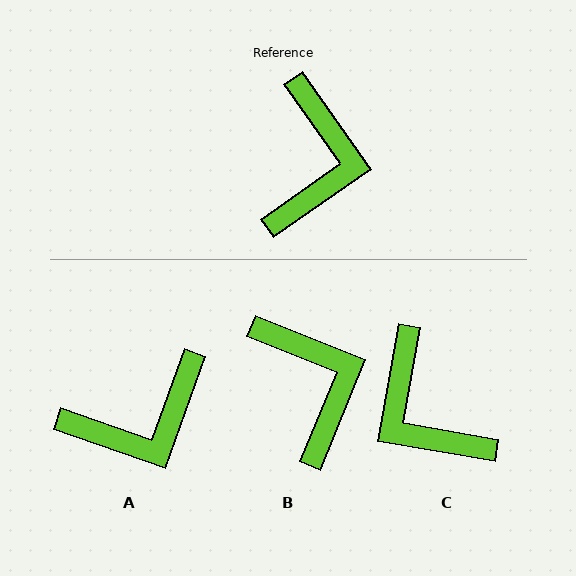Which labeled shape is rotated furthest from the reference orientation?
C, about 135 degrees away.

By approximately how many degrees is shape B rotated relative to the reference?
Approximately 33 degrees counter-clockwise.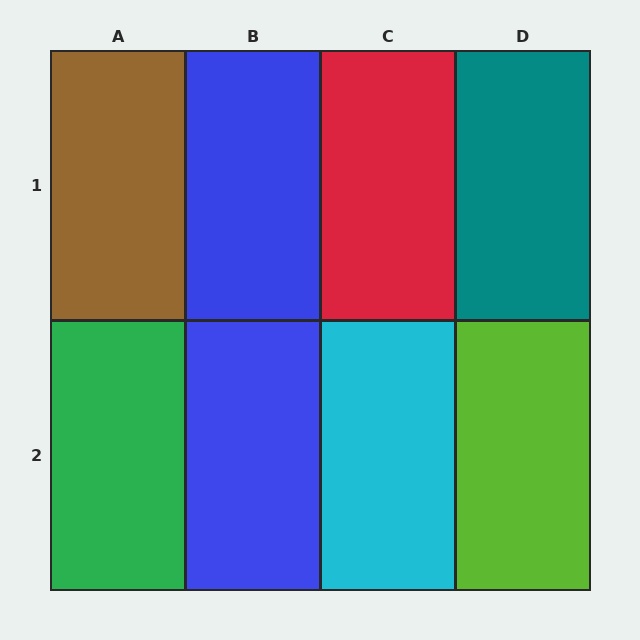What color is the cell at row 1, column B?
Blue.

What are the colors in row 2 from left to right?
Green, blue, cyan, lime.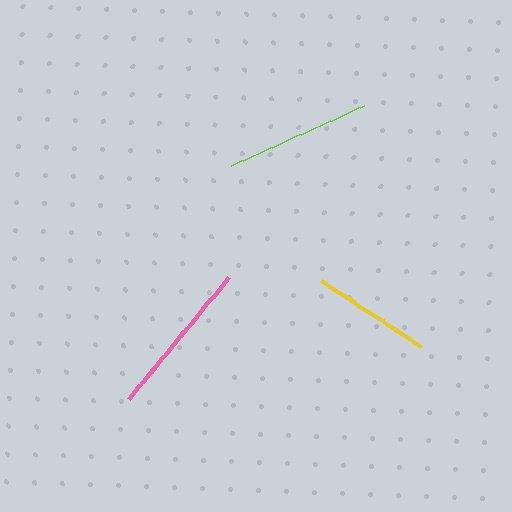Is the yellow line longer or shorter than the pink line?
The pink line is longer than the yellow line.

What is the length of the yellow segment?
The yellow segment is approximately 119 pixels long.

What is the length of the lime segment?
The lime segment is approximately 147 pixels long.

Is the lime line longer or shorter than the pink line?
The pink line is longer than the lime line.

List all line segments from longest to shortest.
From longest to shortest: pink, lime, yellow.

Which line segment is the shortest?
The yellow line is the shortest at approximately 119 pixels.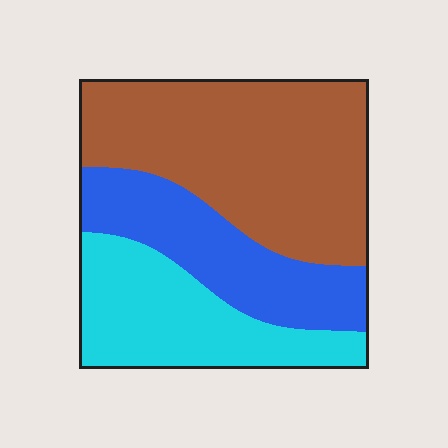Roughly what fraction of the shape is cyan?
Cyan covers about 25% of the shape.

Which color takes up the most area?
Brown, at roughly 50%.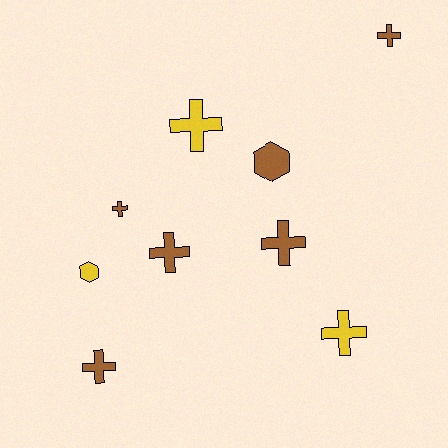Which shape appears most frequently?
Cross, with 7 objects.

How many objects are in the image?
There are 9 objects.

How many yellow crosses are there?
There are 2 yellow crosses.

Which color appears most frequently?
Brown, with 6 objects.